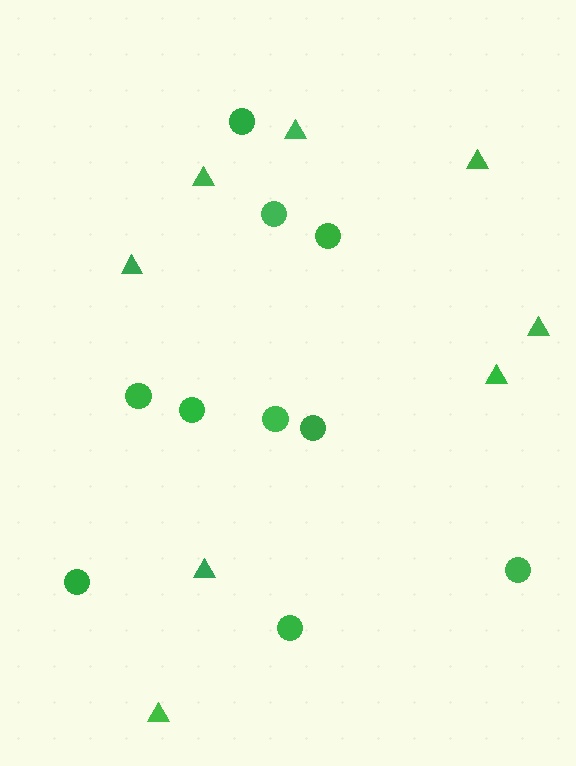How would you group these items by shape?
There are 2 groups: one group of circles (10) and one group of triangles (8).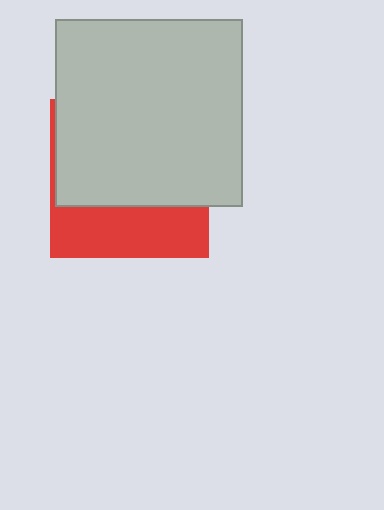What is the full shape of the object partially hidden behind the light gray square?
The partially hidden object is a red square.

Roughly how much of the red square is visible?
A small part of it is visible (roughly 34%).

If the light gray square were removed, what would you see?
You would see the complete red square.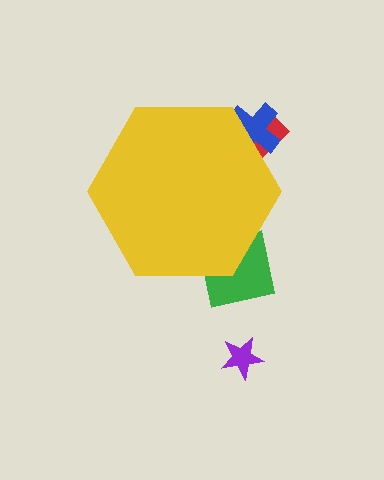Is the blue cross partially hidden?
Yes, the blue cross is partially hidden behind the yellow hexagon.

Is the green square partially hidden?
Yes, the green square is partially hidden behind the yellow hexagon.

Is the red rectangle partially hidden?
Yes, the red rectangle is partially hidden behind the yellow hexagon.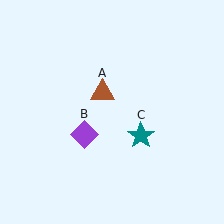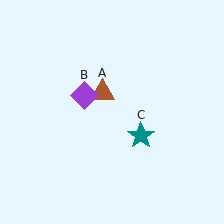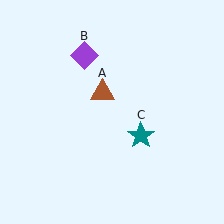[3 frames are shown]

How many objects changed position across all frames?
1 object changed position: purple diamond (object B).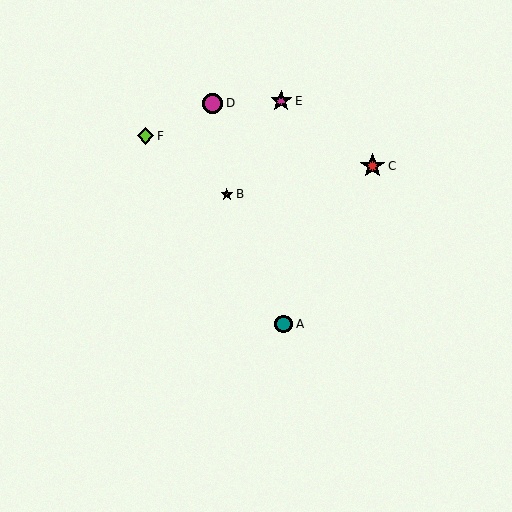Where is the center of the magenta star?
The center of the magenta star is at (281, 101).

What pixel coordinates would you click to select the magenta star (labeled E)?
Click at (281, 101) to select the magenta star E.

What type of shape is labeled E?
Shape E is a magenta star.